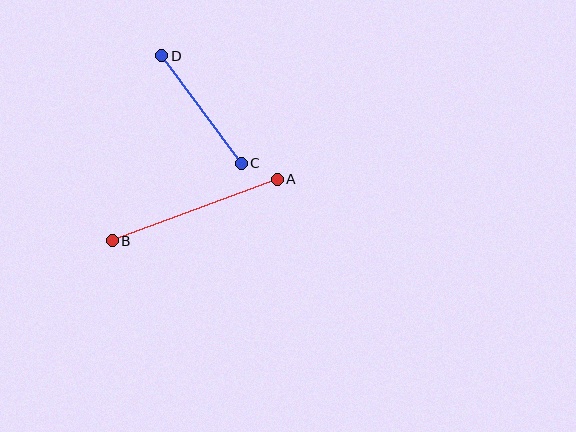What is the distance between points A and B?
The distance is approximately 176 pixels.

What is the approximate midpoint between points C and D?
The midpoint is at approximately (201, 109) pixels.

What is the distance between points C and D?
The distance is approximately 134 pixels.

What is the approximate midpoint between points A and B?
The midpoint is at approximately (195, 210) pixels.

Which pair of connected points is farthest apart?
Points A and B are farthest apart.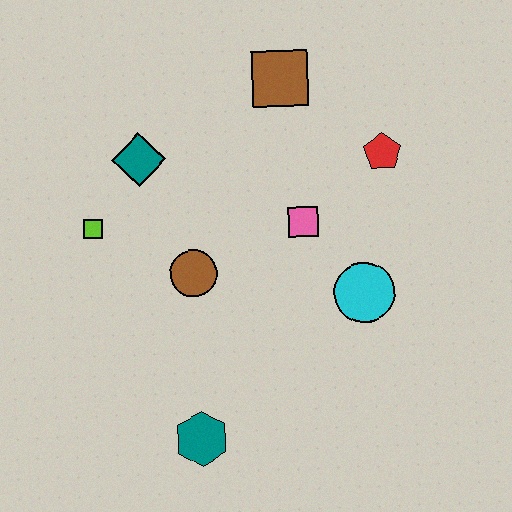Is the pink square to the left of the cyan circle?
Yes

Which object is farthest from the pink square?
The teal hexagon is farthest from the pink square.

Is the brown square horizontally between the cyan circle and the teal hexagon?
Yes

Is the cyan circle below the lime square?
Yes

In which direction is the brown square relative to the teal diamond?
The brown square is to the right of the teal diamond.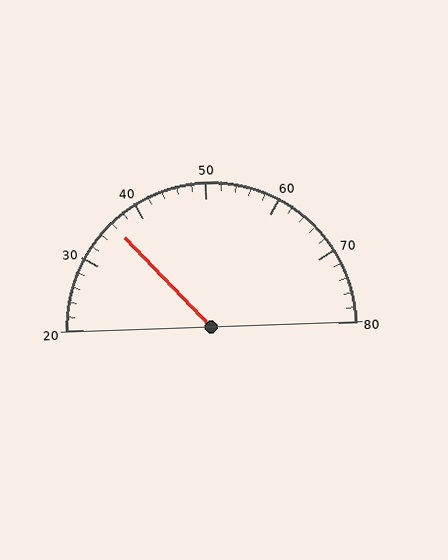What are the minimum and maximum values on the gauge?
The gauge ranges from 20 to 80.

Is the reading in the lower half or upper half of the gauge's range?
The reading is in the lower half of the range (20 to 80).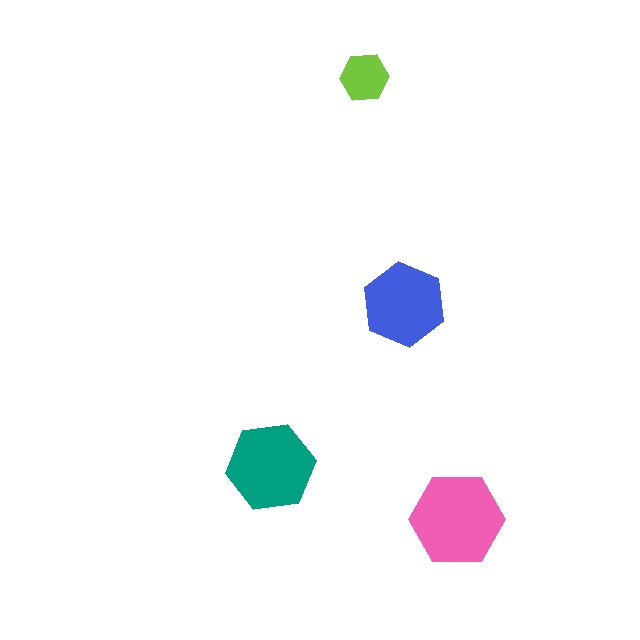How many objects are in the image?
There are 4 objects in the image.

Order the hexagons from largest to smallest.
the pink one, the teal one, the blue one, the lime one.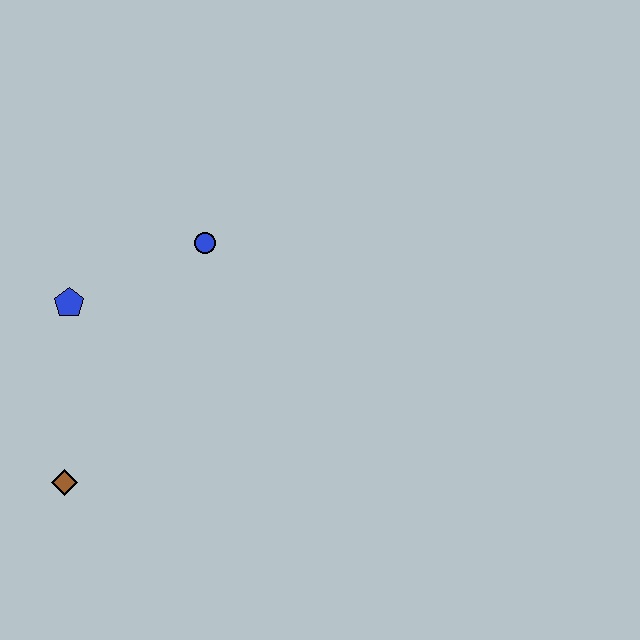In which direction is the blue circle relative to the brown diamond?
The blue circle is above the brown diamond.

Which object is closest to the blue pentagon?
The blue circle is closest to the blue pentagon.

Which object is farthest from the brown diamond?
The blue circle is farthest from the brown diamond.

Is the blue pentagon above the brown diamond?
Yes